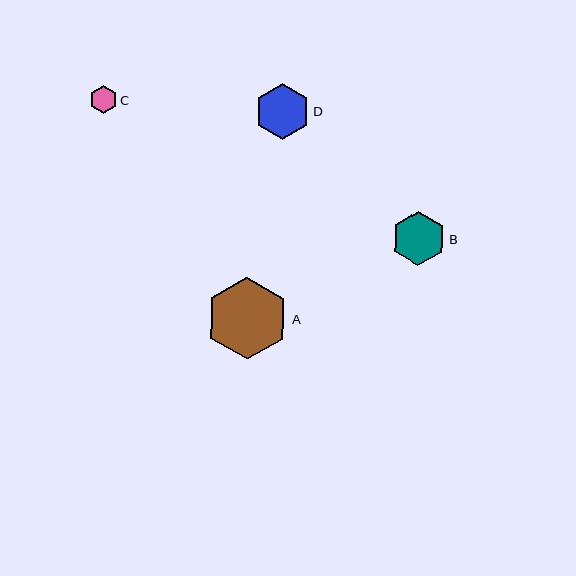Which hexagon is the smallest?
Hexagon C is the smallest with a size of approximately 27 pixels.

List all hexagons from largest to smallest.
From largest to smallest: A, D, B, C.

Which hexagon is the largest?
Hexagon A is the largest with a size of approximately 82 pixels.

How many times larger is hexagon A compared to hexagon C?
Hexagon A is approximately 3.0 times the size of hexagon C.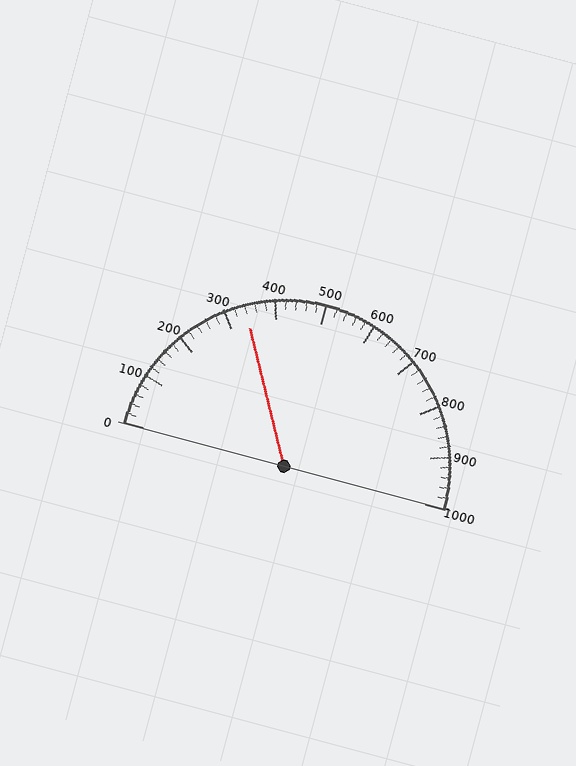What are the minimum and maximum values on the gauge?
The gauge ranges from 0 to 1000.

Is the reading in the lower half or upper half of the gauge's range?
The reading is in the lower half of the range (0 to 1000).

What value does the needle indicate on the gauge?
The needle indicates approximately 340.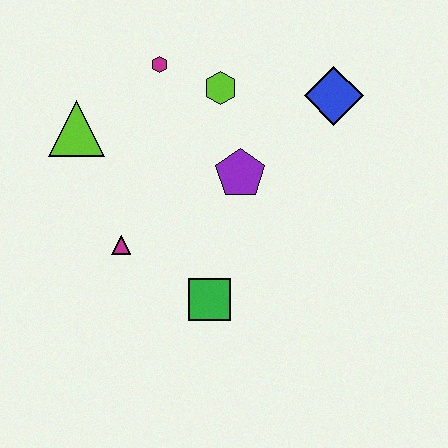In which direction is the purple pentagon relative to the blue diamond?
The purple pentagon is to the left of the blue diamond.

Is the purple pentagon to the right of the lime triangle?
Yes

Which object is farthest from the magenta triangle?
The blue diamond is farthest from the magenta triangle.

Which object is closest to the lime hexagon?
The magenta hexagon is closest to the lime hexagon.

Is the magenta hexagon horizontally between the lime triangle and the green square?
Yes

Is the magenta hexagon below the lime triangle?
No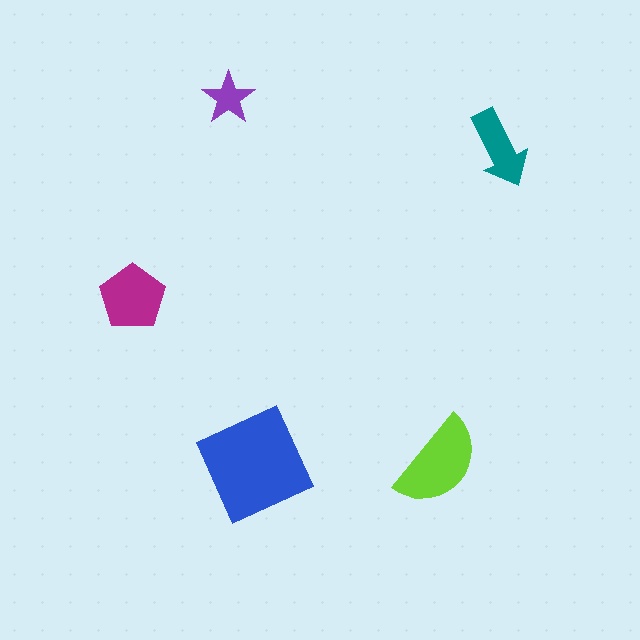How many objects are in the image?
There are 5 objects in the image.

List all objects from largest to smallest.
The blue diamond, the lime semicircle, the magenta pentagon, the teal arrow, the purple star.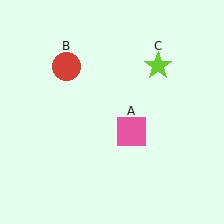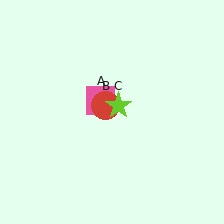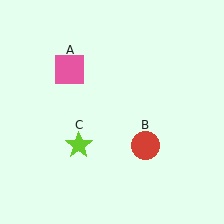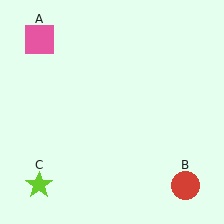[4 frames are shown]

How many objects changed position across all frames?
3 objects changed position: pink square (object A), red circle (object B), lime star (object C).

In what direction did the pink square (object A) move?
The pink square (object A) moved up and to the left.